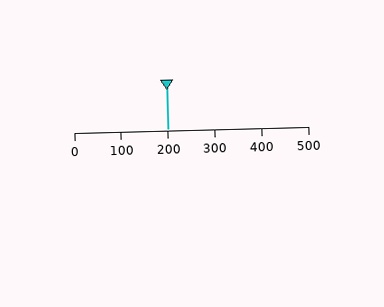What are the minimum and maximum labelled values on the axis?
The axis runs from 0 to 500.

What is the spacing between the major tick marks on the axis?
The major ticks are spaced 100 apart.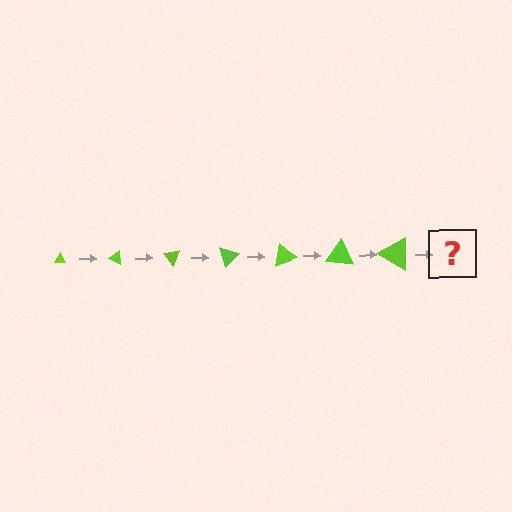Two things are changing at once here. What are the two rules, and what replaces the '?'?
The two rules are that the triangle grows larger each step and it rotates 25 degrees each step. The '?' should be a triangle, larger than the previous one and rotated 175 degrees from the start.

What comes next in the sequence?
The next element should be a triangle, larger than the previous one and rotated 175 degrees from the start.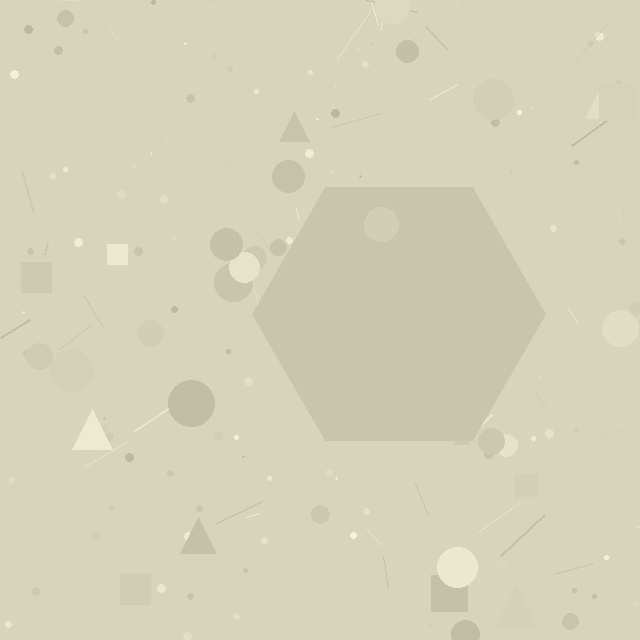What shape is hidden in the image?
A hexagon is hidden in the image.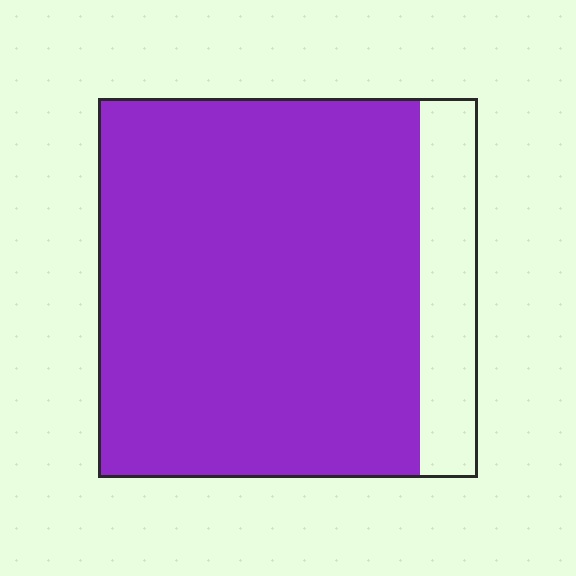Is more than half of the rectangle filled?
Yes.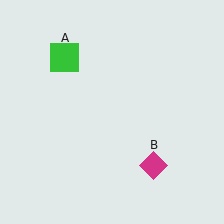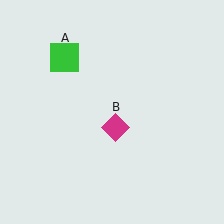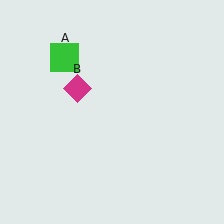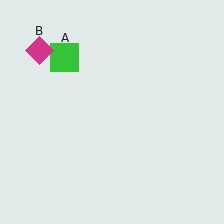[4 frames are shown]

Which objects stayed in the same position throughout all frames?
Green square (object A) remained stationary.